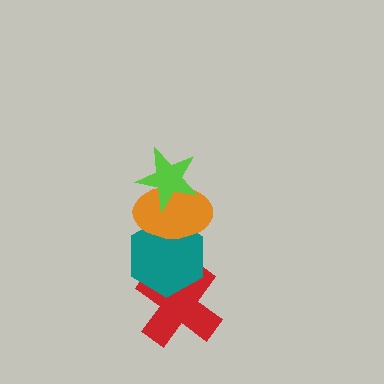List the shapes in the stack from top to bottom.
From top to bottom: the lime star, the orange ellipse, the teal hexagon, the red cross.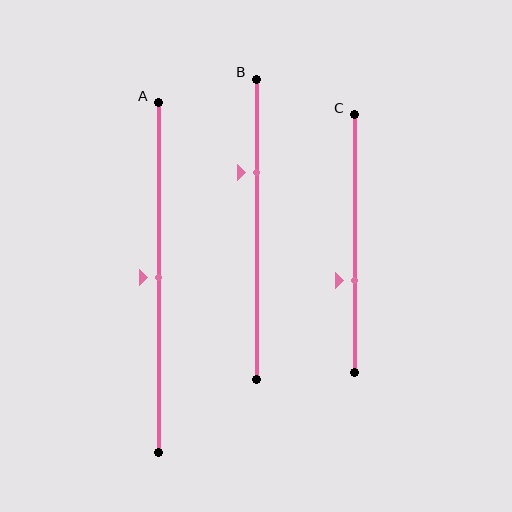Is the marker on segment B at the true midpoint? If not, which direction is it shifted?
No, the marker on segment B is shifted upward by about 19% of the segment length.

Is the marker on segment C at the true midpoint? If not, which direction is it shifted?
No, the marker on segment C is shifted downward by about 14% of the segment length.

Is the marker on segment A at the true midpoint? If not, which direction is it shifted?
Yes, the marker on segment A is at the true midpoint.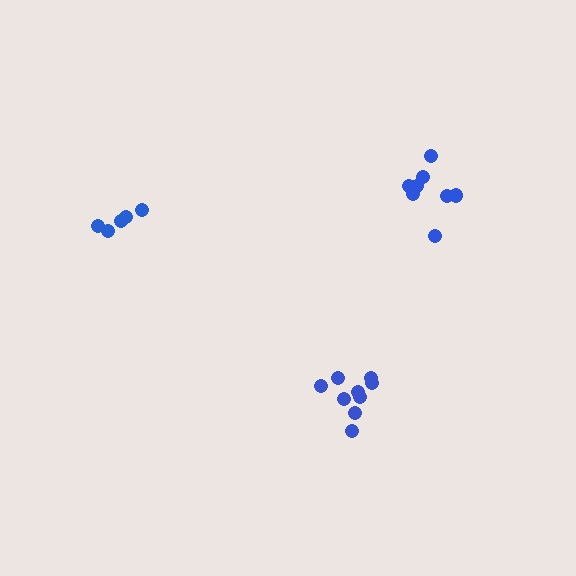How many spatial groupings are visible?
There are 3 spatial groupings.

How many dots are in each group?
Group 1: 9 dots, Group 2: 5 dots, Group 3: 8 dots (22 total).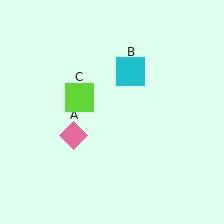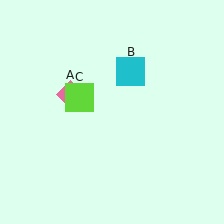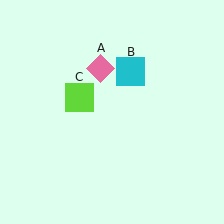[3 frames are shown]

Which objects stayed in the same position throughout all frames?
Cyan square (object B) and lime square (object C) remained stationary.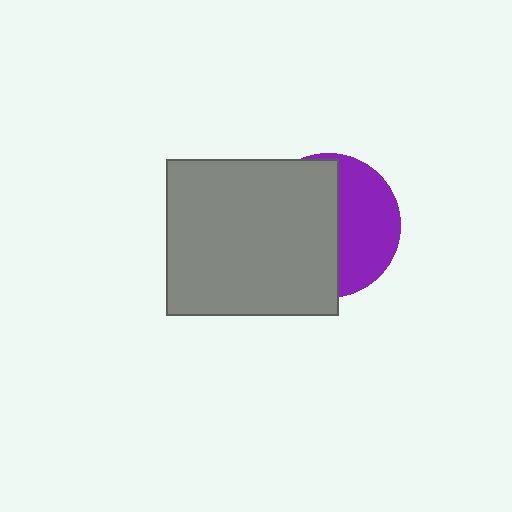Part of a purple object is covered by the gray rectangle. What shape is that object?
It is a circle.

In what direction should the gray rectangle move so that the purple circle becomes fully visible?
The gray rectangle should move left. That is the shortest direction to clear the overlap and leave the purple circle fully visible.